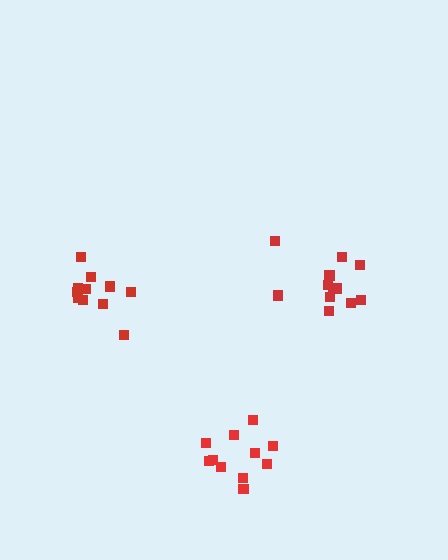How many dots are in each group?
Group 1: 11 dots, Group 2: 12 dots, Group 3: 11 dots (34 total).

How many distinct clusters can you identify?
There are 3 distinct clusters.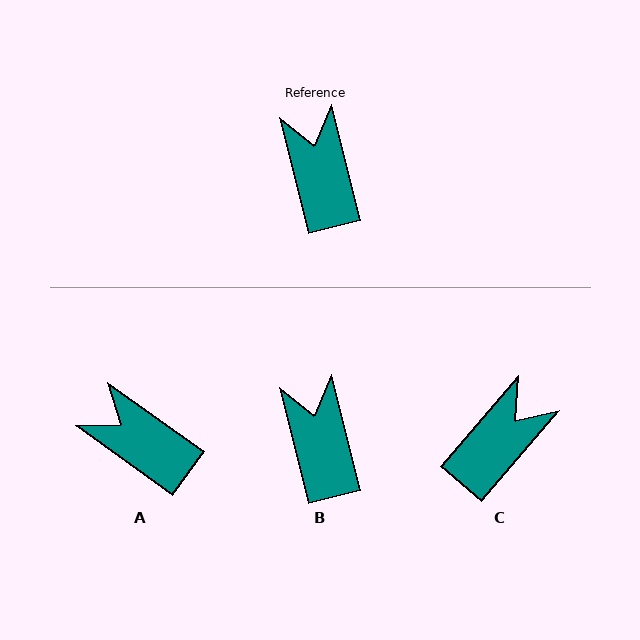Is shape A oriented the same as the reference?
No, it is off by about 40 degrees.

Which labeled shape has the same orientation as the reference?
B.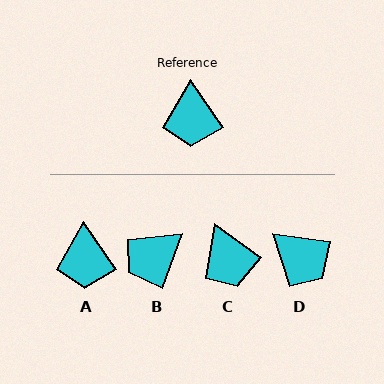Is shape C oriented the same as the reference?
No, it is off by about 21 degrees.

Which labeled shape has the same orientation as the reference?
A.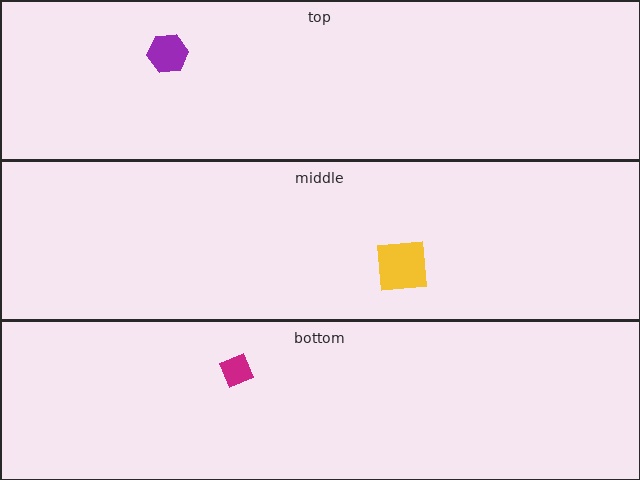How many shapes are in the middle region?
1.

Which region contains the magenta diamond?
The bottom region.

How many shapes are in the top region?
1.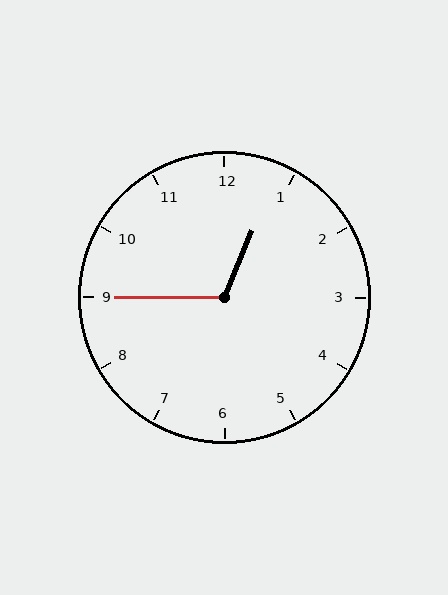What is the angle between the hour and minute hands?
Approximately 112 degrees.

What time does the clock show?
12:45.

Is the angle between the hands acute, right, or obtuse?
It is obtuse.